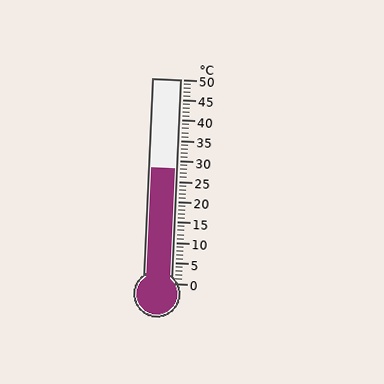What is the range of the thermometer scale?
The thermometer scale ranges from 0°C to 50°C.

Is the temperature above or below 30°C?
The temperature is below 30°C.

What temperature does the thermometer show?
The thermometer shows approximately 28°C.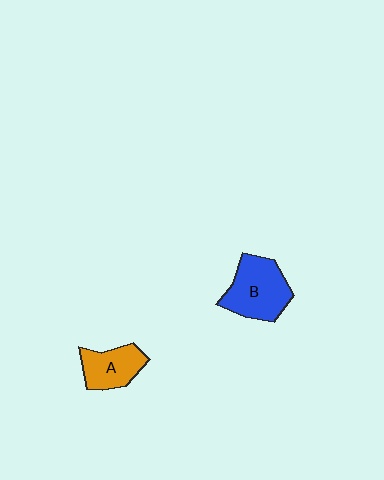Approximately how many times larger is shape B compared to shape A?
Approximately 1.4 times.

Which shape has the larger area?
Shape B (blue).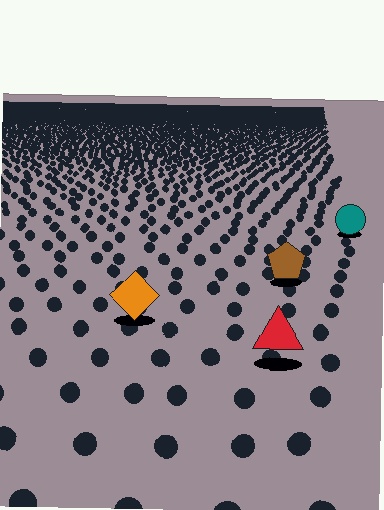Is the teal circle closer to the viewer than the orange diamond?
No. The orange diamond is closer — you can tell from the texture gradient: the ground texture is coarser near it.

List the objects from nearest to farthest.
From nearest to farthest: the red triangle, the orange diamond, the brown pentagon, the teal circle.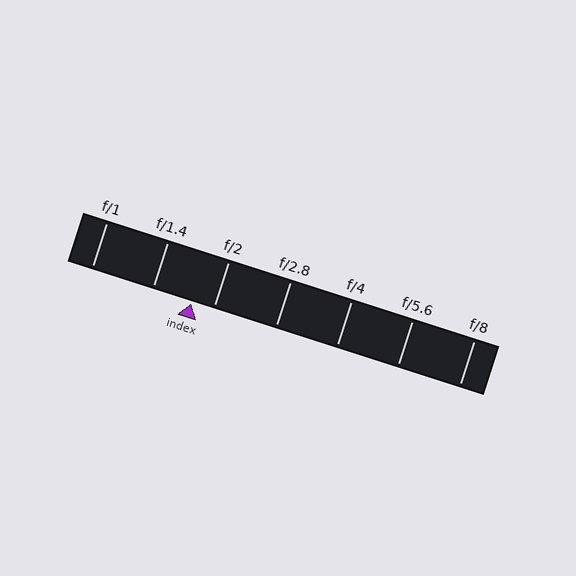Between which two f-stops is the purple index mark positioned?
The index mark is between f/1.4 and f/2.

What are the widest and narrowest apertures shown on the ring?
The widest aperture shown is f/1 and the narrowest is f/8.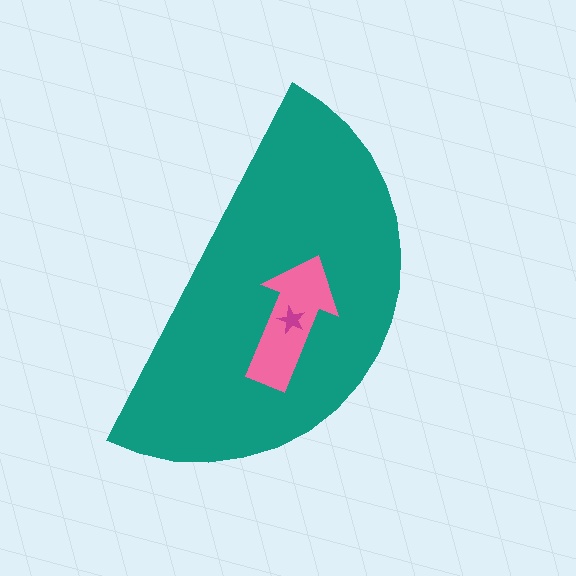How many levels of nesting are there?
3.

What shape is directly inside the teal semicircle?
The pink arrow.